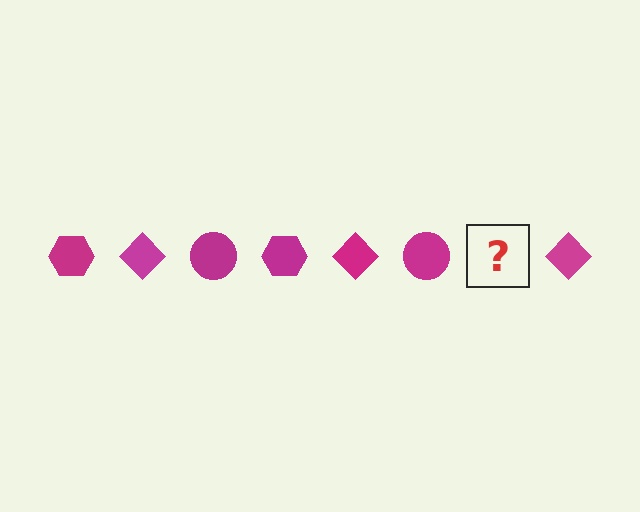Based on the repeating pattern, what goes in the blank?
The blank should be a magenta hexagon.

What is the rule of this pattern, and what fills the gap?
The rule is that the pattern cycles through hexagon, diamond, circle shapes in magenta. The gap should be filled with a magenta hexagon.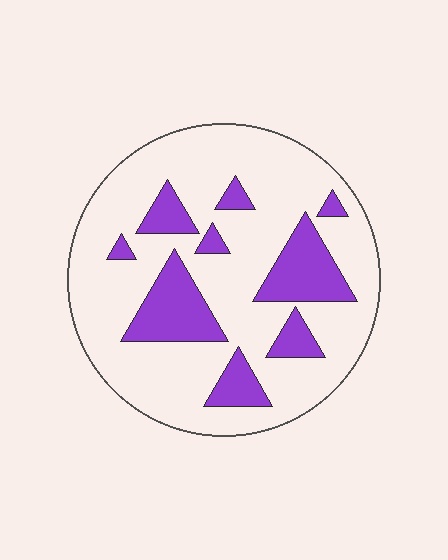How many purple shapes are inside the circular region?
9.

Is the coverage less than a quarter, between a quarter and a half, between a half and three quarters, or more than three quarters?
Less than a quarter.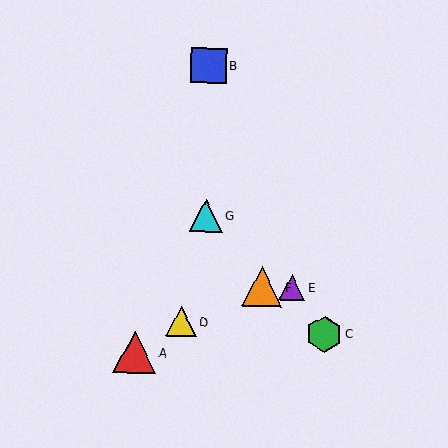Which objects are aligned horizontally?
Objects E, F are aligned horizontally.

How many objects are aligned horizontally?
2 objects (E, F) are aligned horizontally.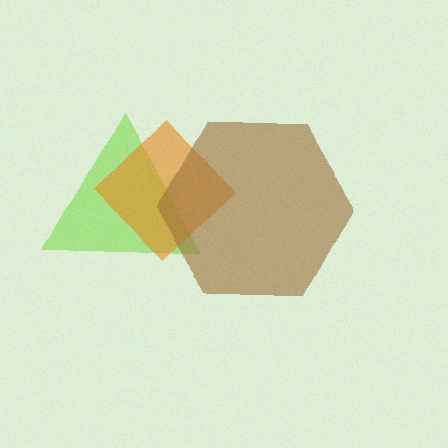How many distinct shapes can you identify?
There are 3 distinct shapes: a lime triangle, an orange diamond, a brown hexagon.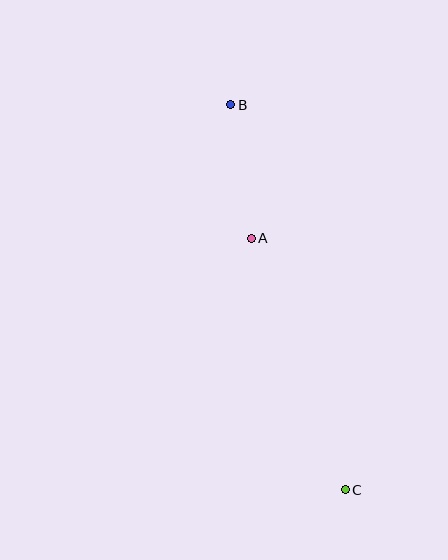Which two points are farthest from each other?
Points B and C are farthest from each other.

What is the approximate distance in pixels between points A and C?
The distance between A and C is approximately 269 pixels.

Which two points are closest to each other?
Points A and B are closest to each other.